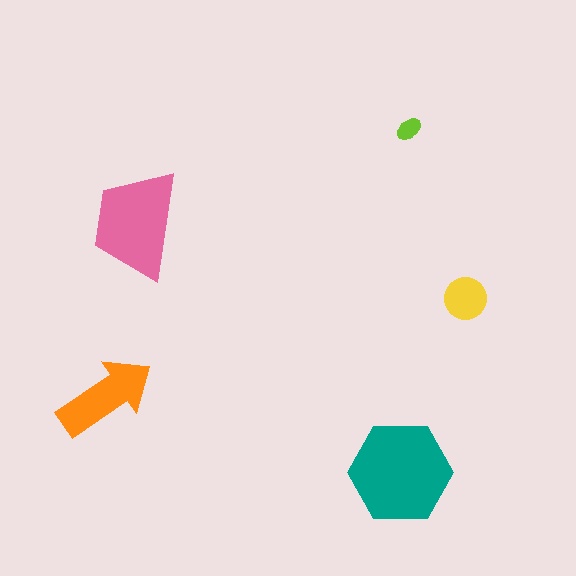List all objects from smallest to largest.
The lime ellipse, the yellow circle, the orange arrow, the pink trapezoid, the teal hexagon.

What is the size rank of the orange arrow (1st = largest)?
3rd.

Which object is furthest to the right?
The yellow circle is rightmost.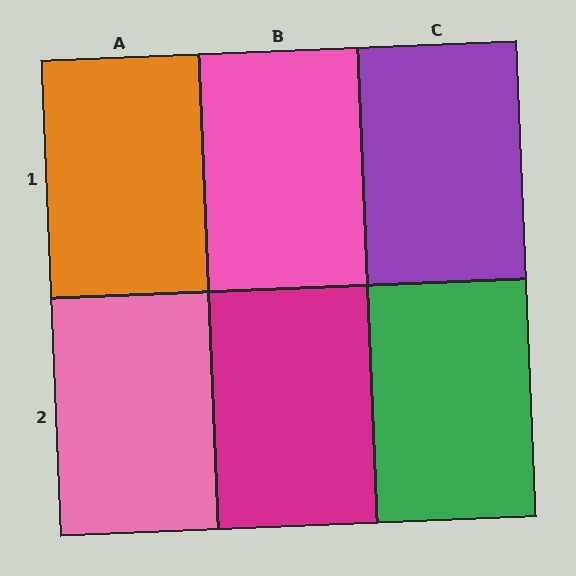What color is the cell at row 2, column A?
Pink.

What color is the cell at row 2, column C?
Green.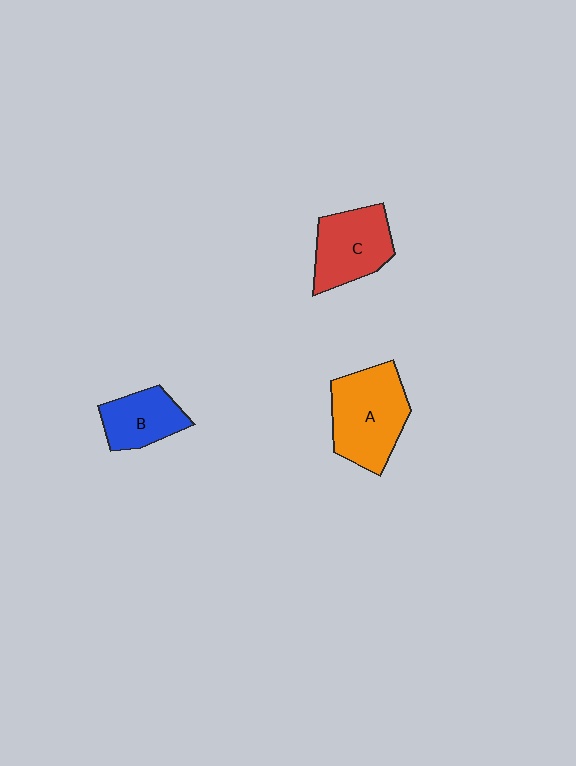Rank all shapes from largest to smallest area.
From largest to smallest: A (orange), C (red), B (blue).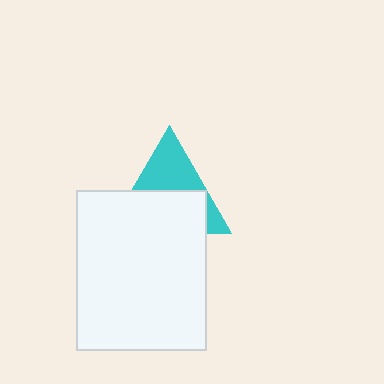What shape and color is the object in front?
The object in front is a white rectangle.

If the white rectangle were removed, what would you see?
You would see the complete cyan triangle.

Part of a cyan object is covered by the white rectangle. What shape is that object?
It is a triangle.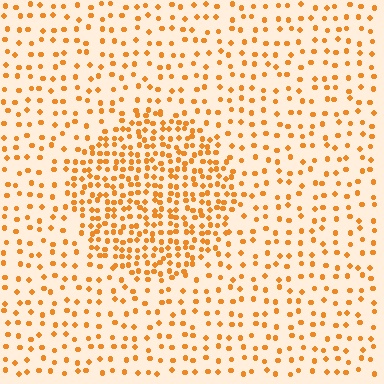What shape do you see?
I see a circle.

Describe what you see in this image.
The image contains small orange elements arranged at two different densities. A circle-shaped region is visible where the elements are more densely packed than the surrounding area.